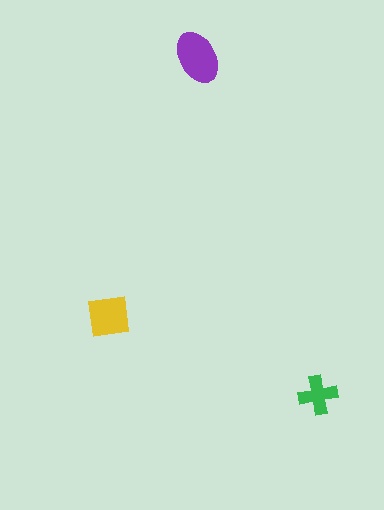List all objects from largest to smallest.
The purple ellipse, the yellow square, the green cross.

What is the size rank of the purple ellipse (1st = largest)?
1st.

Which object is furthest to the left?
The yellow square is leftmost.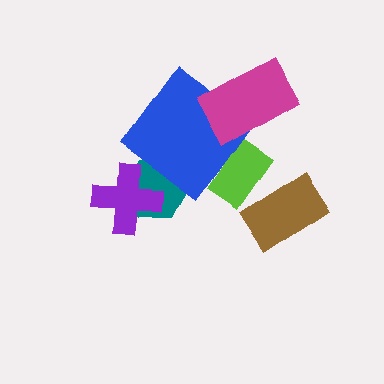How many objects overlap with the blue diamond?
3 objects overlap with the blue diamond.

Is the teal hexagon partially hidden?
Yes, it is partially covered by another shape.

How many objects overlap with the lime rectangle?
2 objects overlap with the lime rectangle.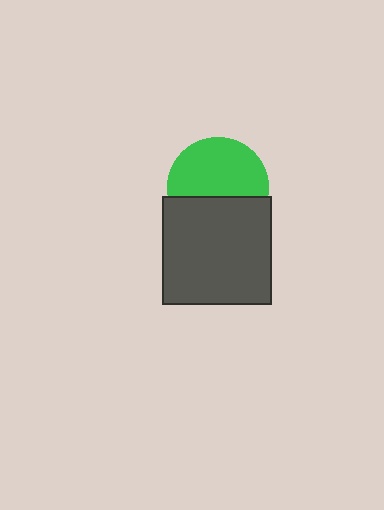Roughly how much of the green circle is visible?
About half of it is visible (roughly 60%).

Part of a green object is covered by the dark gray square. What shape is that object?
It is a circle.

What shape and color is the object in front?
The object in front is a dark gray square.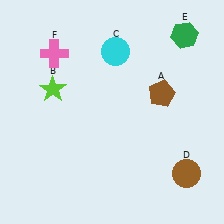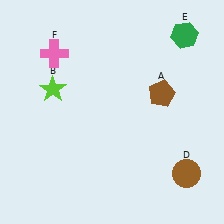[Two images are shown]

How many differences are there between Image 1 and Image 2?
There is 1 difference between the two images.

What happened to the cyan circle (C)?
The cyan circle (C) was removed in Image 2. It was in the top-right area of Image 1.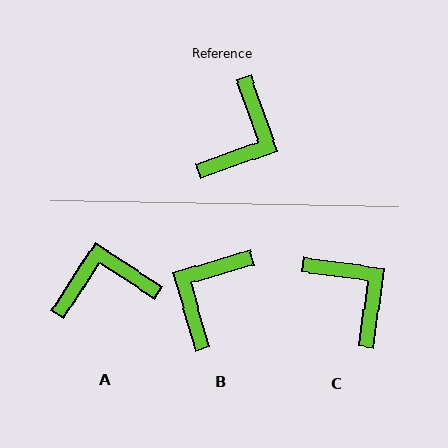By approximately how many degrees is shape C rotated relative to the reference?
Approximately 63 degrees counter-clockwise.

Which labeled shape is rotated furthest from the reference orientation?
B, about 177 degrees away.